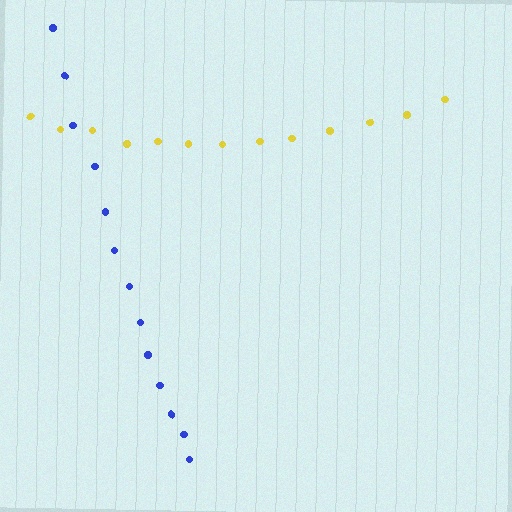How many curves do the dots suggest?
There are 2 distinct paths.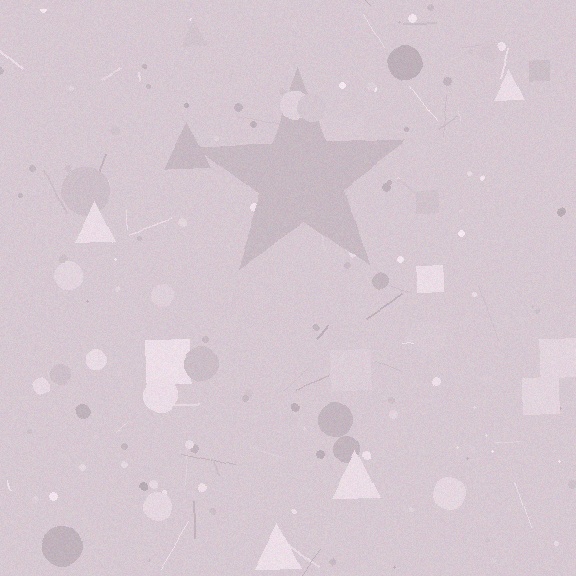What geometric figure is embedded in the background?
A star is embedded in the background.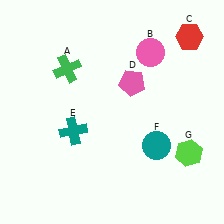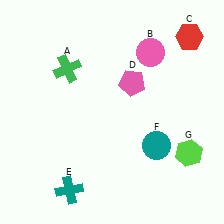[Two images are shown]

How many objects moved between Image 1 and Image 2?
1 object moved between the two images.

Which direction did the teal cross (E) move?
The teal cross (E) moved down.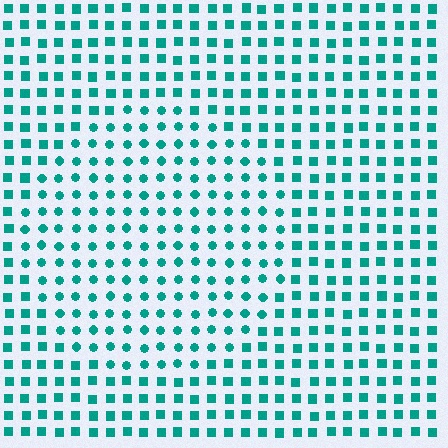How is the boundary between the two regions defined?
The boundary is defined by a change in element shape: circles inside vs. squares outside. All elements share the same color and spacing.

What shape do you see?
I see a circle.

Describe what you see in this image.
The image is filled with small teal elements arranged in a uniform grid. A circle-shaped region contains circles, while the surrounding area contains squares. The boundary is defined purely by the change in element shape.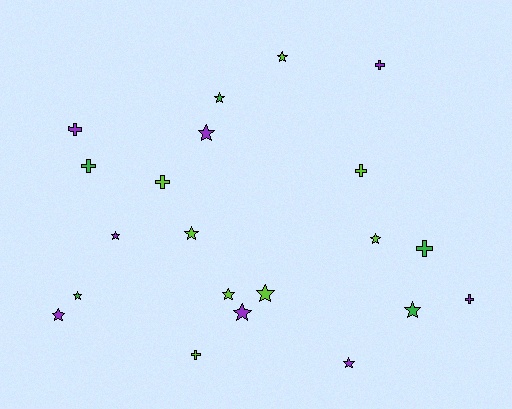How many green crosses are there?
There are 2 green crosses.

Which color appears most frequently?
Purple, with 8 objects.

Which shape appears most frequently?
Star, with 13 objects.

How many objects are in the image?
There are 21 objects.